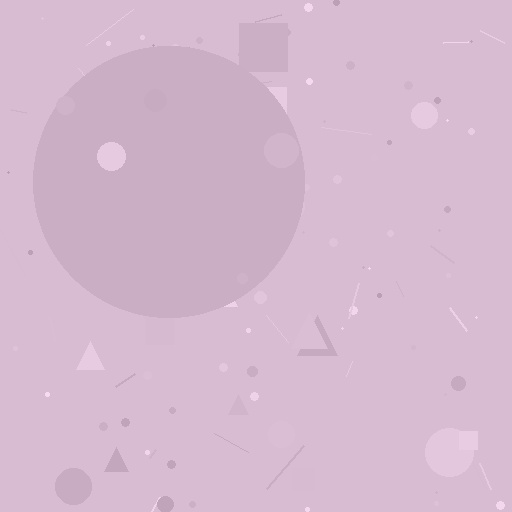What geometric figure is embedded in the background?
A circle is embedded in the background.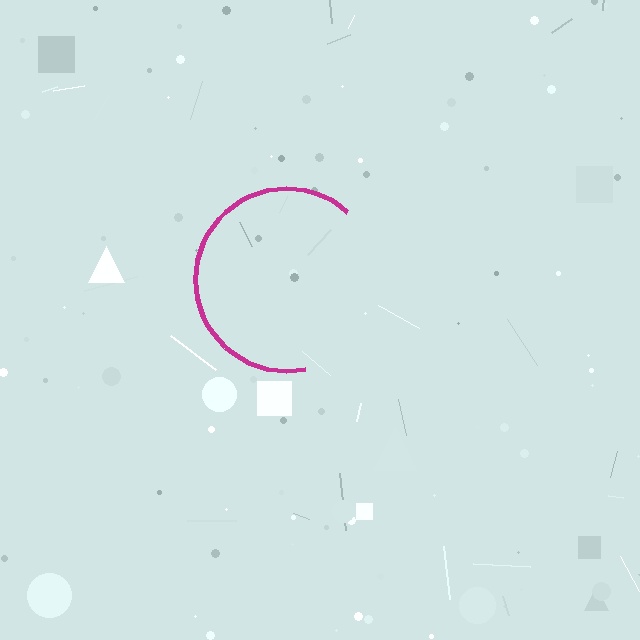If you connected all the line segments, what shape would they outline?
They would outline a circle.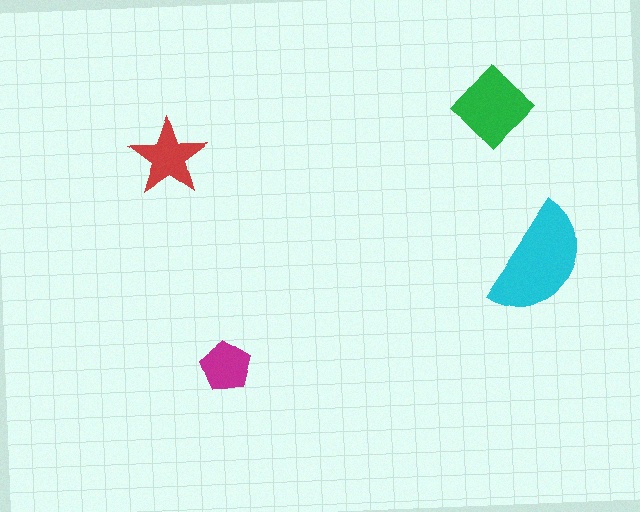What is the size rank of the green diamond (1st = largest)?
2nd.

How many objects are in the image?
There are 4 objects in the image.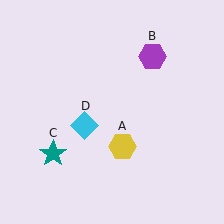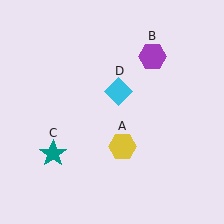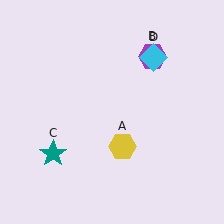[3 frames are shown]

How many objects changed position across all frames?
1 object changed position: cyan diamond (object D).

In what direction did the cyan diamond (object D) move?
The cyan diamond (object D) moved up and to the right.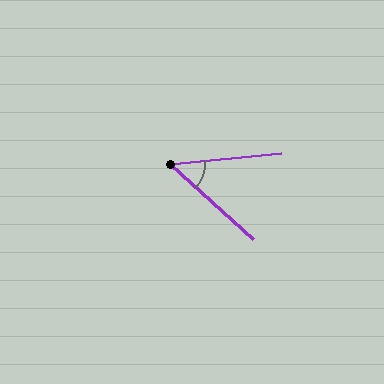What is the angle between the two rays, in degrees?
Approximately 48 degrees.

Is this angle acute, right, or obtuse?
It is acute.